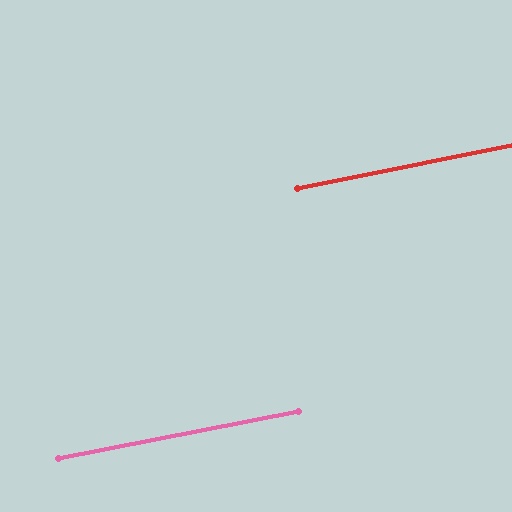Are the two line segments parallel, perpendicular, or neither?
Parallel — their directions differ by only 0.5°.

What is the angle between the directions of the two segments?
Approximately 1 degree.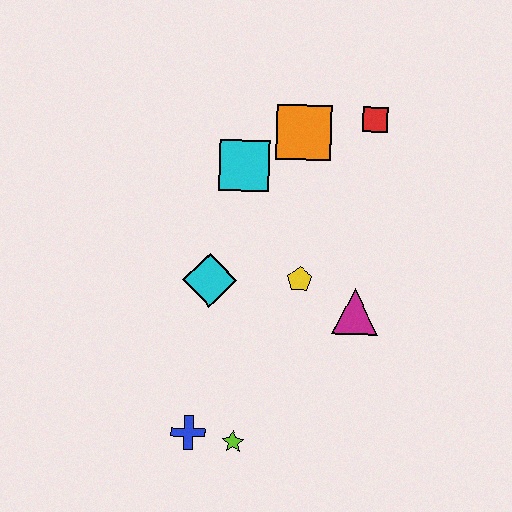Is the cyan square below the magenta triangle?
No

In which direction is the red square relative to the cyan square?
The red square is to the right of the cyan square.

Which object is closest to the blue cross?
The lime star is closest to the blue cross.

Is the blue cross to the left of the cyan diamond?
Yes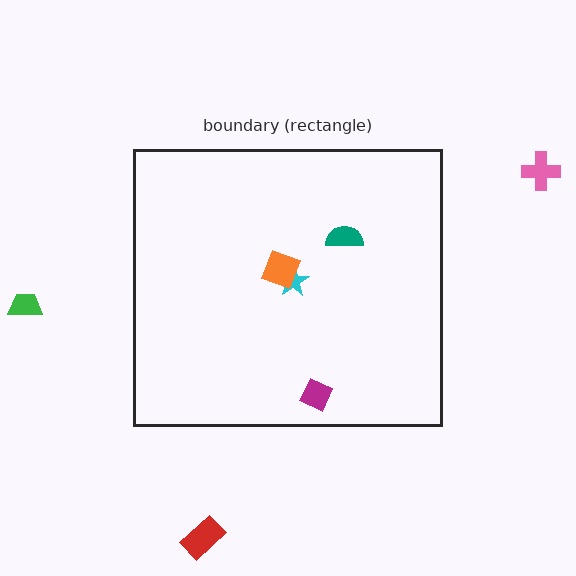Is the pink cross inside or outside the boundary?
Outside.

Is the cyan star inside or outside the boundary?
Inside.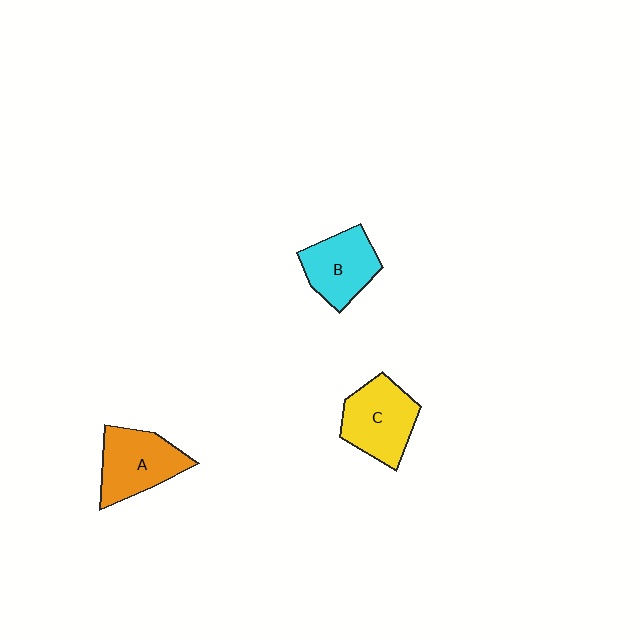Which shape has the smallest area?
Shape B (cyan).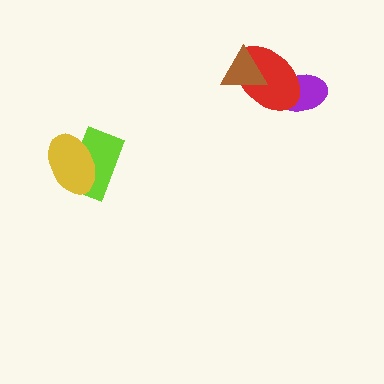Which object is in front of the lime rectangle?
The yellow ellipse is in front of the lime rectangle.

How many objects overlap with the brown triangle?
1 object overlaps with the brown triangle.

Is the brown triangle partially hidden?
No, no other shape covers it.